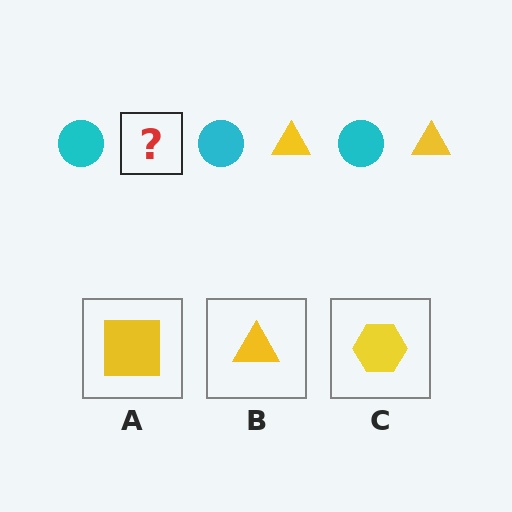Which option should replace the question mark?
Option B.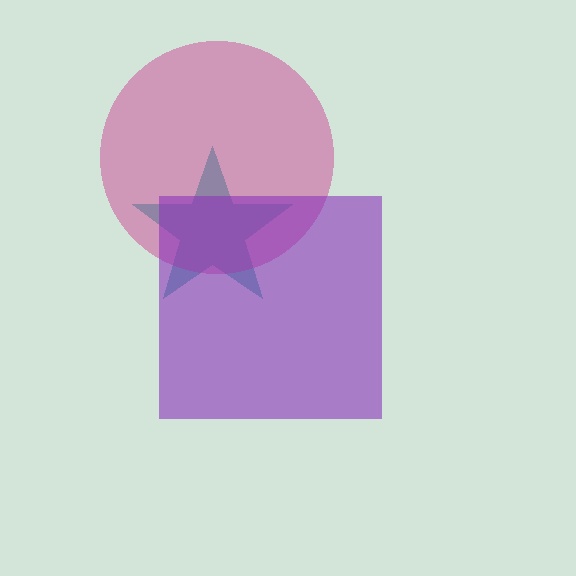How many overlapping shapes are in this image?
There are 3 overlapping shapes in the image.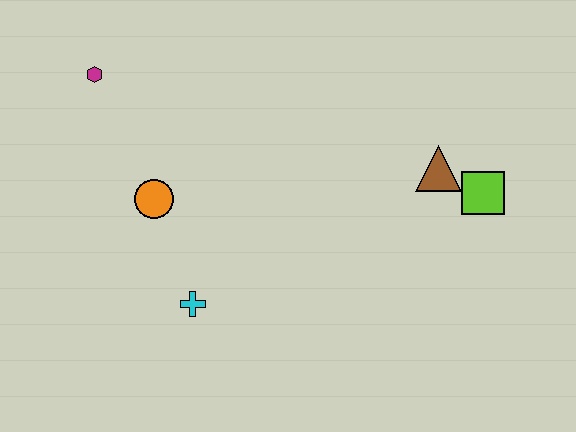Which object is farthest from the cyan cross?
The lime square is farthest from the cyan cross.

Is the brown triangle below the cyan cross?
No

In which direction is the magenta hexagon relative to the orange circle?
The magenta hexagon is above the orange circle.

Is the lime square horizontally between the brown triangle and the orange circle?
No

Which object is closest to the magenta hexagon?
The orange circle is closest to the magenta hexagon.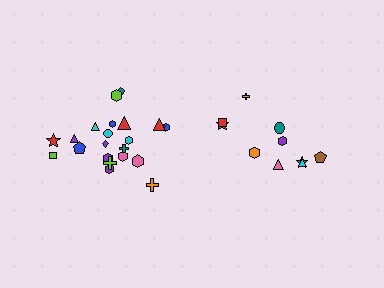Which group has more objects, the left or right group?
The left group.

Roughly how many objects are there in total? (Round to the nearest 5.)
Roughly 30 objects in total.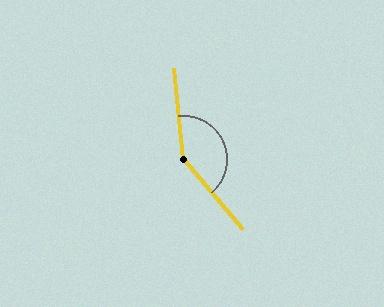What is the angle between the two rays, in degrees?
Approximately 146 degrees.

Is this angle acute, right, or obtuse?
It is obtuse.